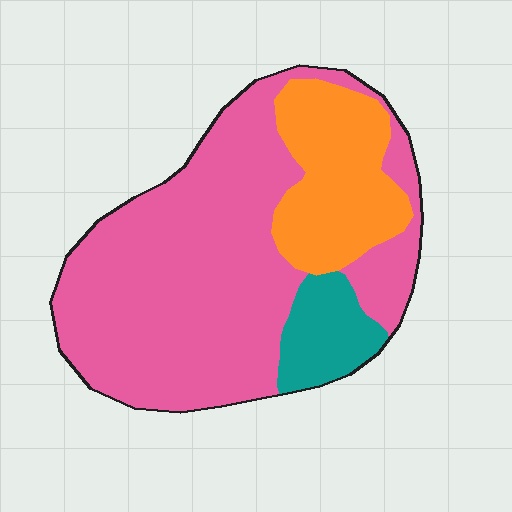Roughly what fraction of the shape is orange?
Orange takes up about one fifth (1/5) of the shape.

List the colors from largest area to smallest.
From largest to smallest: pink, orange, teal.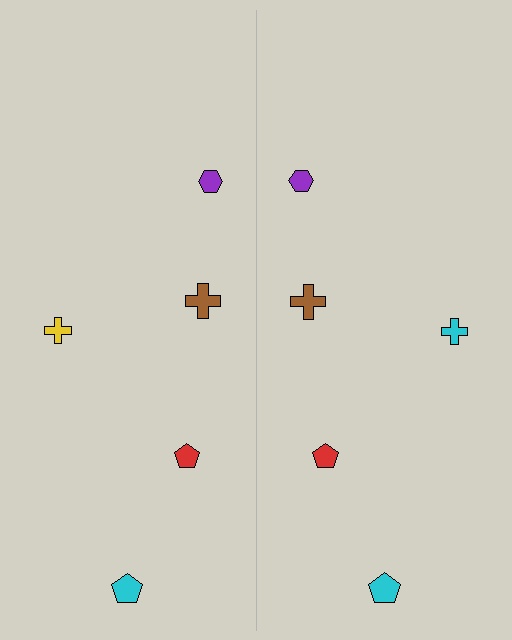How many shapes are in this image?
There are 10 shapes in this image.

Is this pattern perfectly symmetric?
No, the pattern is not perfectly symmetric. The cyan cross on the right side breaks the symmetry — its mirror counterpart is yellow.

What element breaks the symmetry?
The cyan cross on the right side breaks the symmetry — its mirror counterpart is yellow.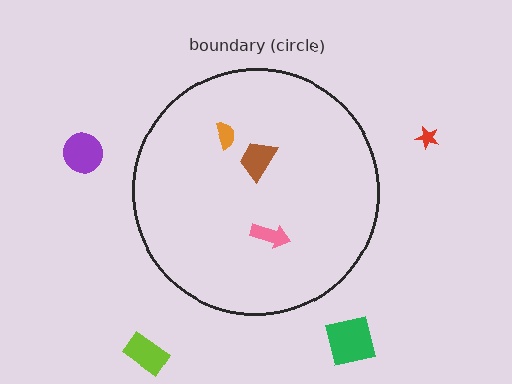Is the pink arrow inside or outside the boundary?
Inside.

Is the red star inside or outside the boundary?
Outside.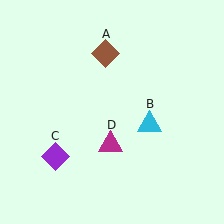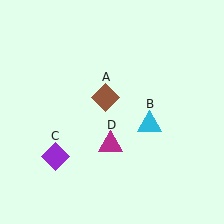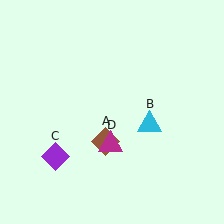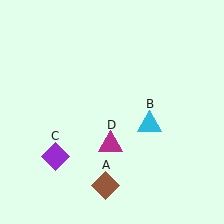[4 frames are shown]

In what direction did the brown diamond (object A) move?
The brown diamond (object A) moved down.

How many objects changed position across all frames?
1 object changed position: brown diamond (object A).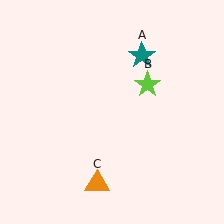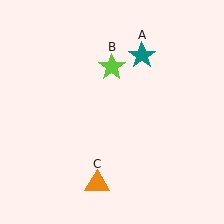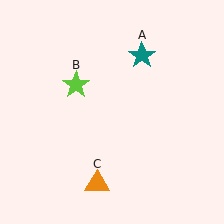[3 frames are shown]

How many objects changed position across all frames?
1 object changed position: lime star (object B).